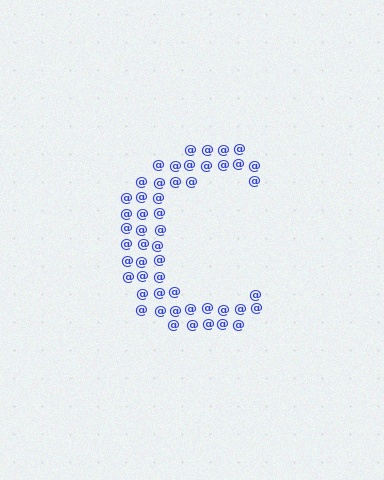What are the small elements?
The small elements are at signs.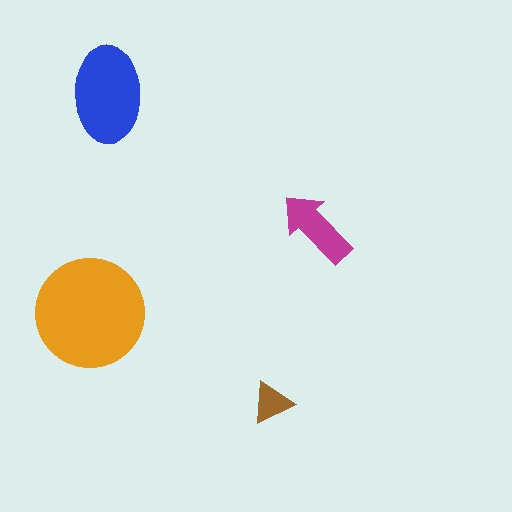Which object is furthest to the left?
The orange circle is leftmost.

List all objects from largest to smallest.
The orange circle, the blue ellipse, the magenta arrow, the brown triangle.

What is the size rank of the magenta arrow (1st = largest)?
3rd.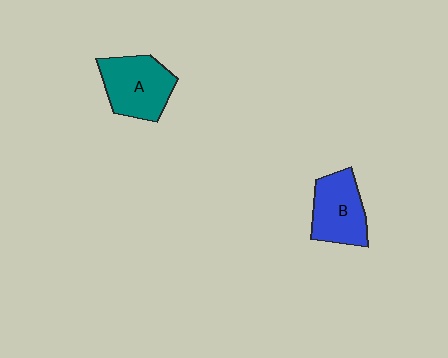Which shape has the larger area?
Shape A (teal).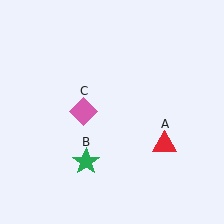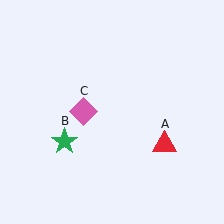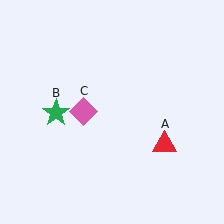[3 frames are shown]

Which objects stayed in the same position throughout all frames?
Red triangle (object A) and pink diamond (object C) remained stationary.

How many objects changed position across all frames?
1 object changed position: green star (object B).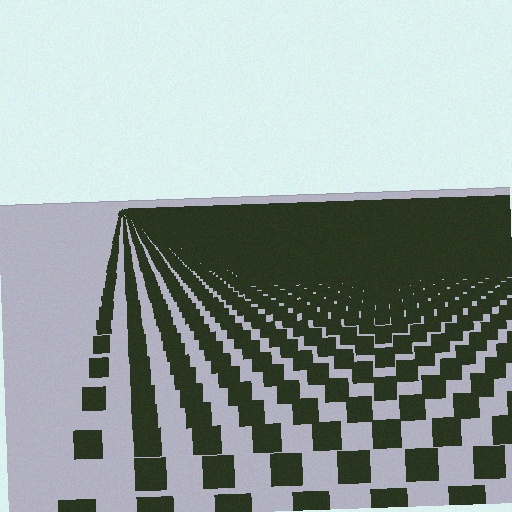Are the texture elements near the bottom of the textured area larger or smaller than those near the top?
Larger. Near the bottom, elements are closer to the viewer and appear at a bigger on-screen size.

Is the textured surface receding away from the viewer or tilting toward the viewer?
The surface is receding away from the viewer. Texture elements get smaller and denser toward the top.